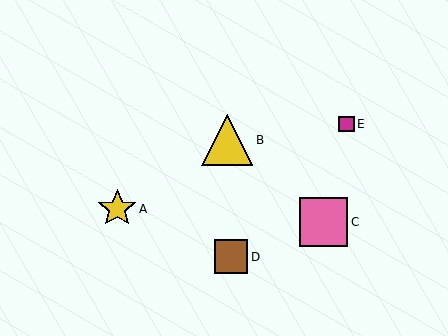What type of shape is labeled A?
Shape A is a yellow star.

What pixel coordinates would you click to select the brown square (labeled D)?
Click at (231, 257) to select the brown square D.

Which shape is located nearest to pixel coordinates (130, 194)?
The yellow star (labeled A) at (117, 209) is nearest to that location.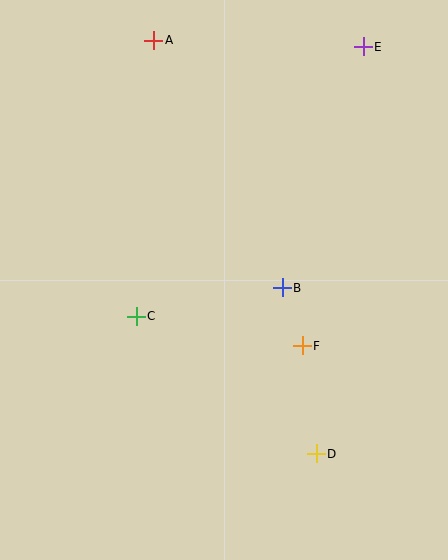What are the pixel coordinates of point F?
Point F is at (302, 346).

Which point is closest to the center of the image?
Point B at (282, 288) is closest to the center.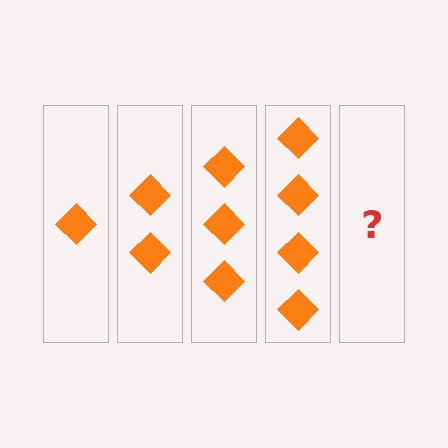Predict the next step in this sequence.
The next step is 5 diamonds.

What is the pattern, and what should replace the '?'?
The pattern is that each step adds one more diamond. The '?' should be 5 diamonds.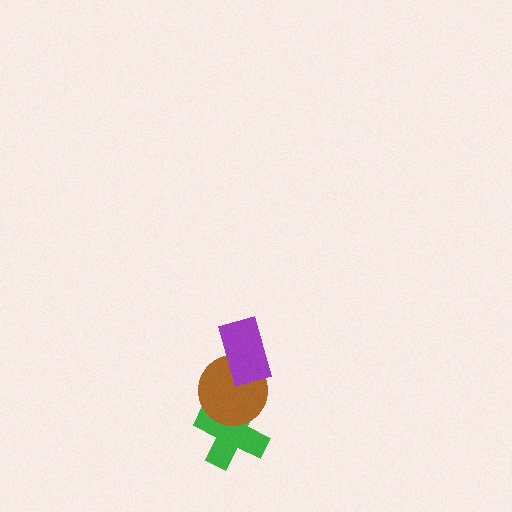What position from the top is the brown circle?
The brown circle is 2nd from the top.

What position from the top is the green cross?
The green cross is 3rd from the top.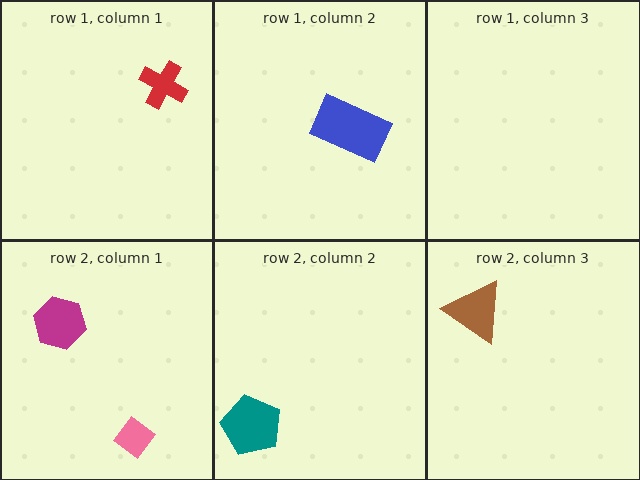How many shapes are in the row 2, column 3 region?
1.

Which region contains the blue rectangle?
The row 1, column 2 region.